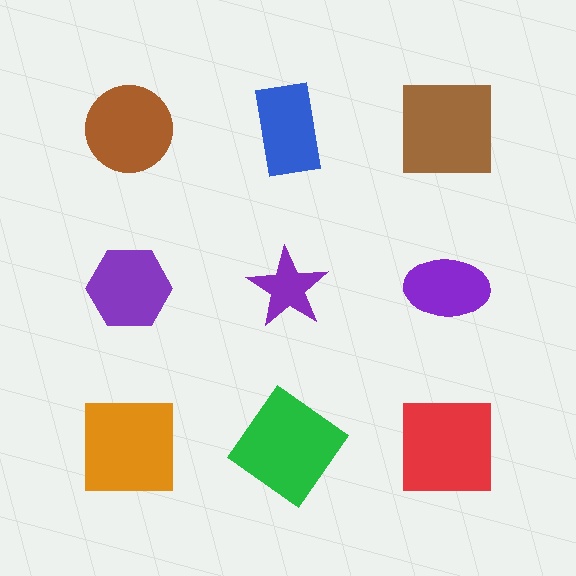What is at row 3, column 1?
An orange square.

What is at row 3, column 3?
A red square.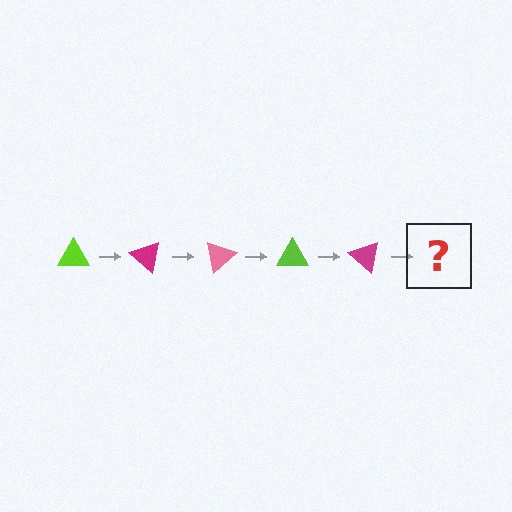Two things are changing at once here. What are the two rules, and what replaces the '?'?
The two rules are that it rotates 40 degrees each step and the color cycles through lime, magenta, and pink. The '?' should be a pink triangle, rotated 200 degrees from the start.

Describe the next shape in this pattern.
It should be a pink triangle, rotated 200 degrees from the start.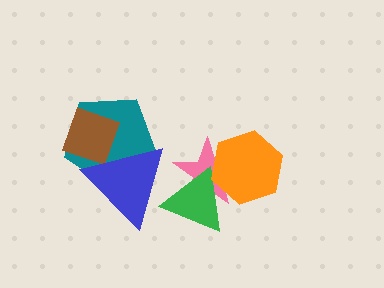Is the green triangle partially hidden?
Yes, it is partially covered by another shape.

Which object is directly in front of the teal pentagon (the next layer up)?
The brown diamond is directly in front of the teal pentagon.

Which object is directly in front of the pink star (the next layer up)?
The green triangle is directly in front of the pink star.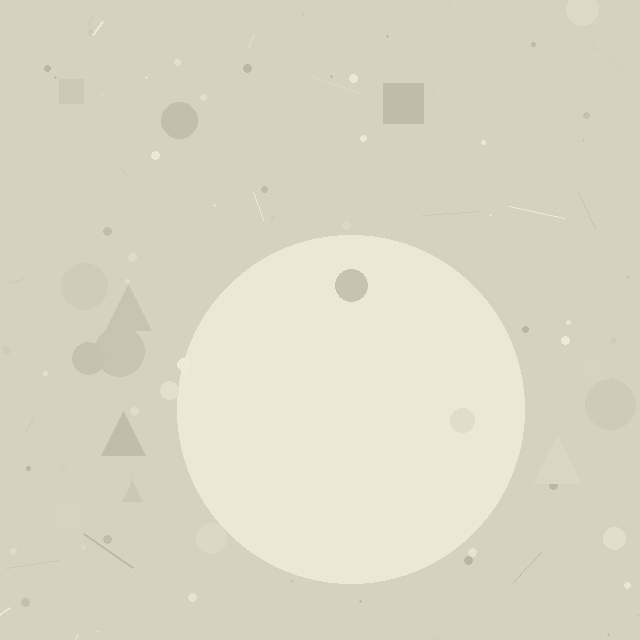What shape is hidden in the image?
A circle is hidden in the image.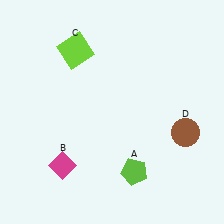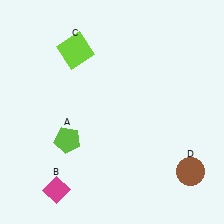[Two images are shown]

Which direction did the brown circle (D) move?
The brown circle (D) moved down.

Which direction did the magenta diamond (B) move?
The magenta diamond (B) moved down.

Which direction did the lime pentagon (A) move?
The lime pentagon (A) moved left.